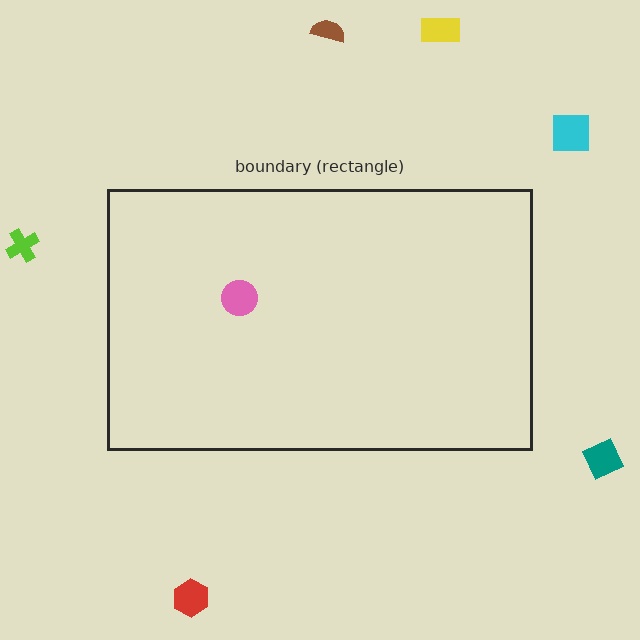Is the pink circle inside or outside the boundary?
Inside.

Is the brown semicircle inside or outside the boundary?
Outside.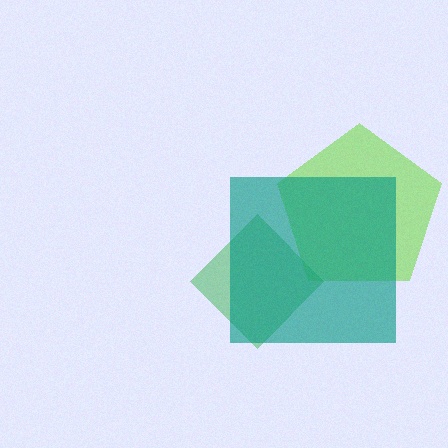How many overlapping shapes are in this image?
There are 3 overlapping shapes in the image.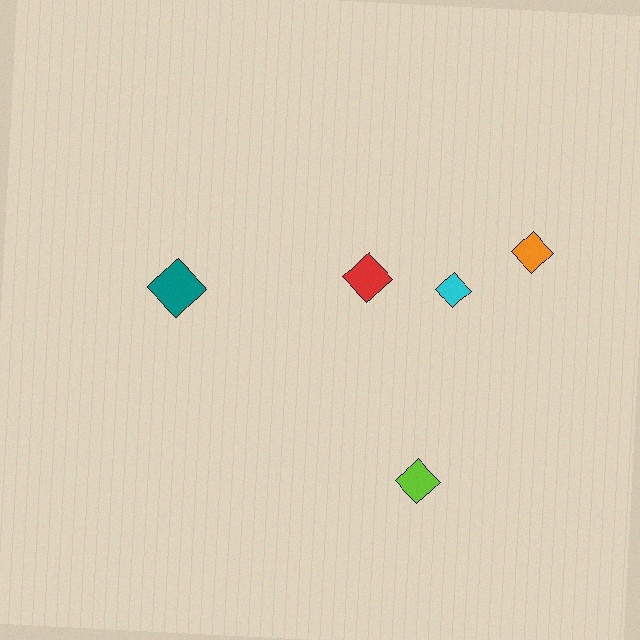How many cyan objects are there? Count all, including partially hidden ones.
There is 1 cyan object.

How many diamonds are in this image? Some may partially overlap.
There are 5 diamonds.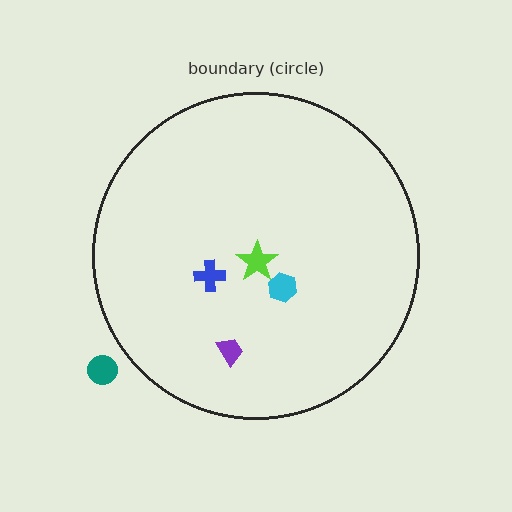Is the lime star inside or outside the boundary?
Inside.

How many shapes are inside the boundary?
4 inside, 1 outside.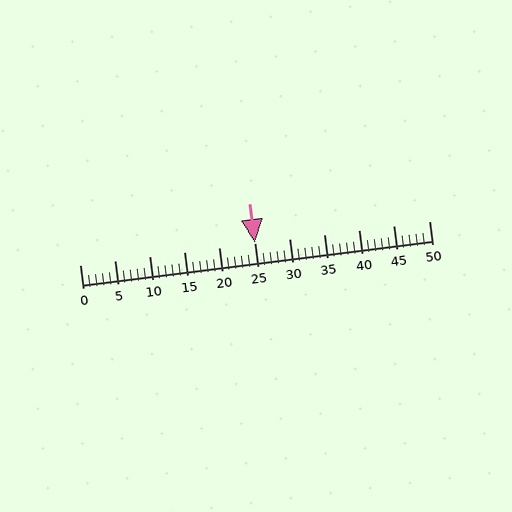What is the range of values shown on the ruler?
The ruler shows values from 0 to 50.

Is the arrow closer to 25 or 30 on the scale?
The arrow is closer to 25.